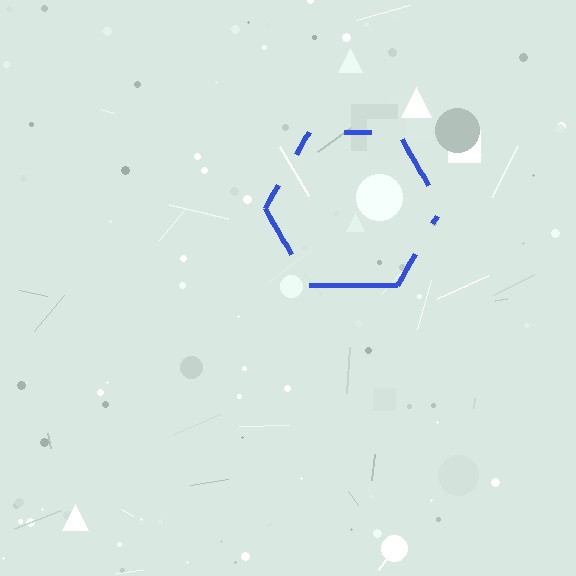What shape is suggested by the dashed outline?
The dashed outline suggests a hexagon.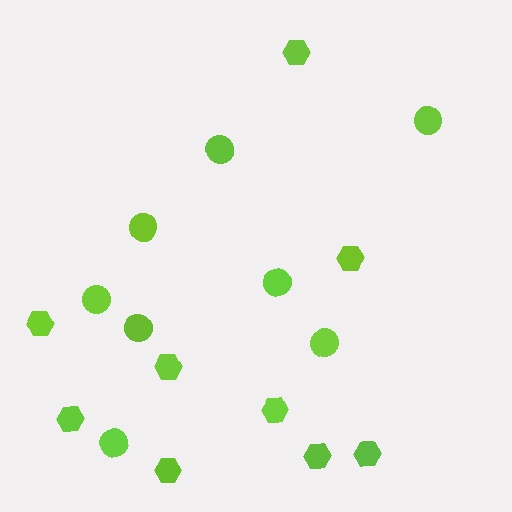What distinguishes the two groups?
There are 2 groups: one group of circles (8) and one group of hexagons (9).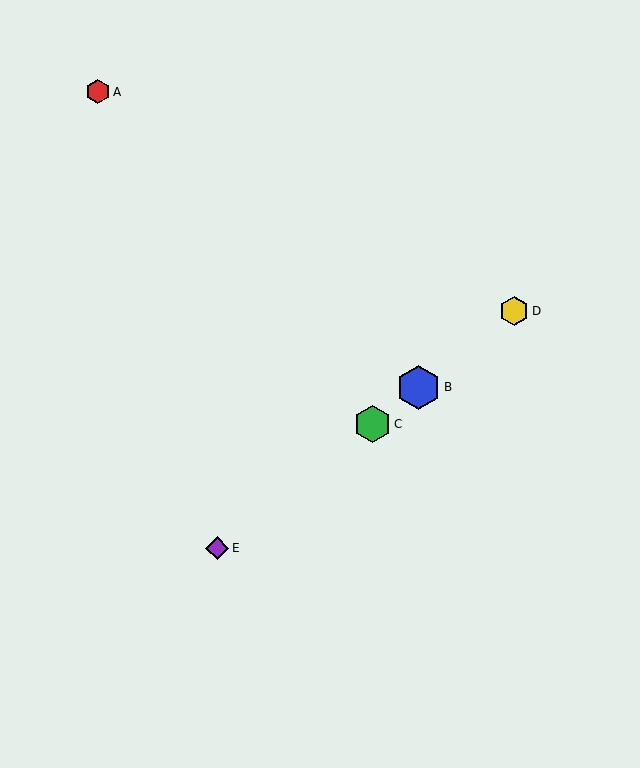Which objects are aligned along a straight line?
Objects B, C, D, E are aligned along a straight line.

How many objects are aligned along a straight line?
4 objects (B, C, D, E) are aligned along a straight line.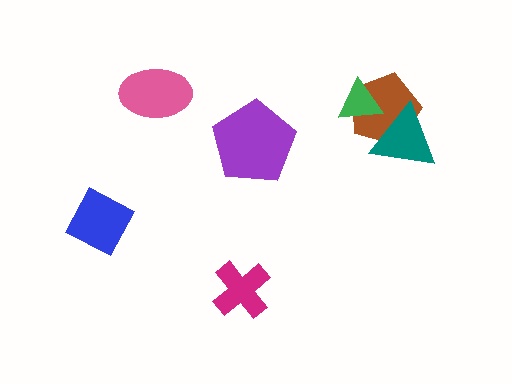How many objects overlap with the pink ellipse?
0 objects overlap with the pink ellipse.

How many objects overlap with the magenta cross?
0 objects overlap with the magenta cross.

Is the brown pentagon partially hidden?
Yes, it is partially covered by another shape.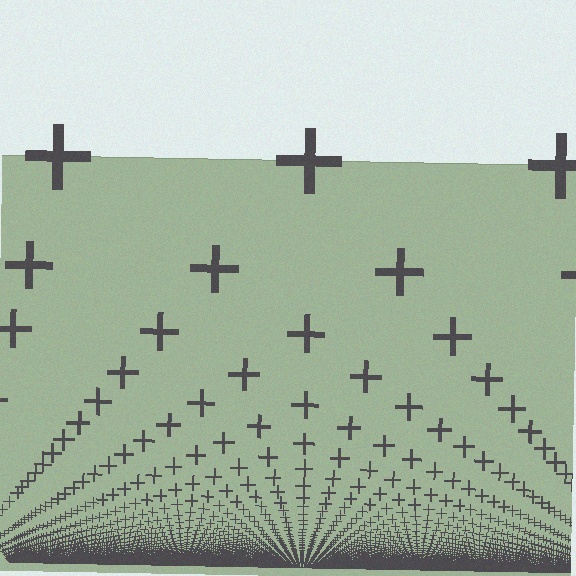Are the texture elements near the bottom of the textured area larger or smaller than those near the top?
Smaller. The gradient is inverted — elements near the bottom are smaller and denser.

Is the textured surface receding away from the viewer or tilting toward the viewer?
The surface appears to tilt toward the viewer. Texture elements get larger and sparser toward the top.